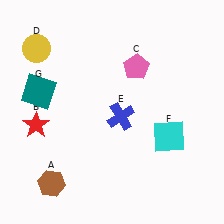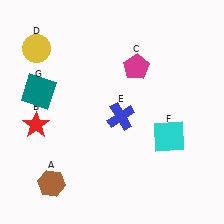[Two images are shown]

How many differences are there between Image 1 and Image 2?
There is 1 difference between the two images.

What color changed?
The pentagon (C) changed from pink in Image 1 to magenta in Image 2.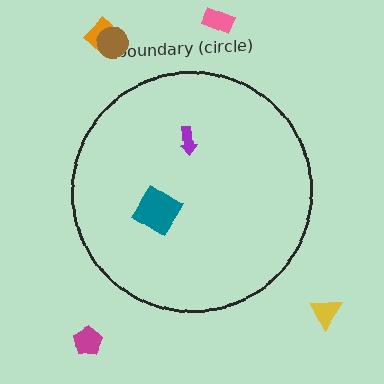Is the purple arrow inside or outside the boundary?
Inside.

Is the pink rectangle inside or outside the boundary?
Outside.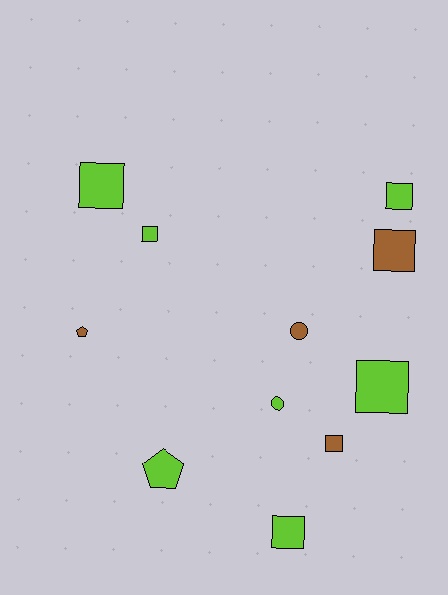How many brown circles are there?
There is 1 brown circle.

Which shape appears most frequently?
Square, with 7 objects.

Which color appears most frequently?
Lime, with 7 objects.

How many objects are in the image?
There are 11 objects.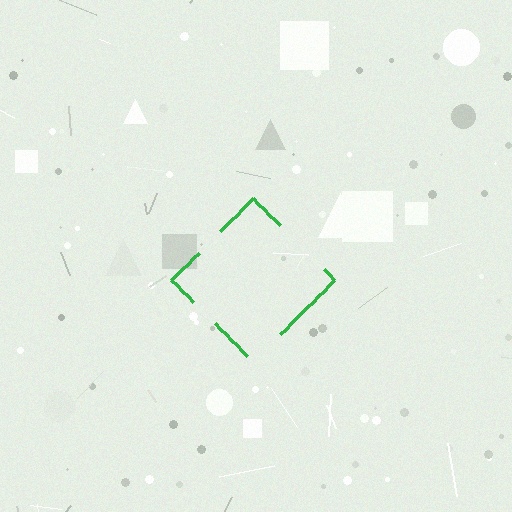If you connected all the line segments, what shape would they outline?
They would outline a diamond.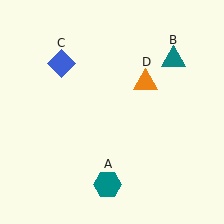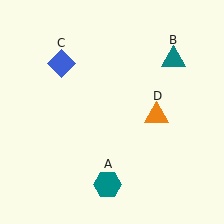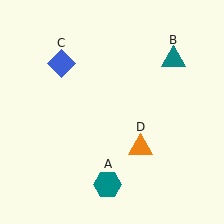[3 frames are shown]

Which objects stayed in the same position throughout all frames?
Teal hexagon (object A) and teal triangle (object B) and blue diamond (object C) remained stationary.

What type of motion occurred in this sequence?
The orange triangle (object D) rotated clockwise around the center of the scene.